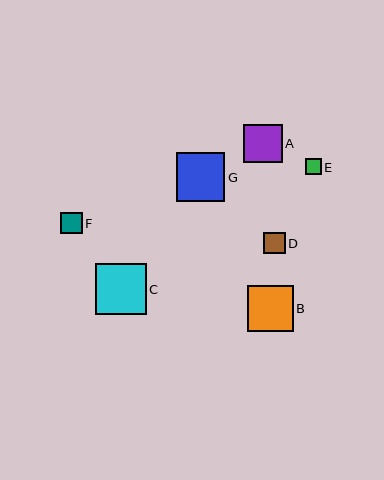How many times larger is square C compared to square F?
Square C is approximately 2.4 times the size of square F.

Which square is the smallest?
Square E is the smallest with a size of approximately 16 pixels.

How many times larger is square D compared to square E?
Square D is approximately 1.3 times the size of square E.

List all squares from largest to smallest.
From largest to smallest: C, G, B, A, D, F, E.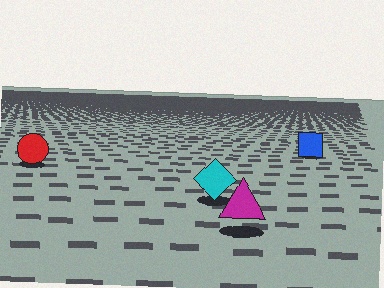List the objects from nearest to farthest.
From nearest to farthest: the magenta triangle, the cyan diamond, the red circle, the blue square.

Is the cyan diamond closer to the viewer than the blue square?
Yes. The cyan diamond is closer — you can tell from the texture gradient: the ground texture is coarser near it.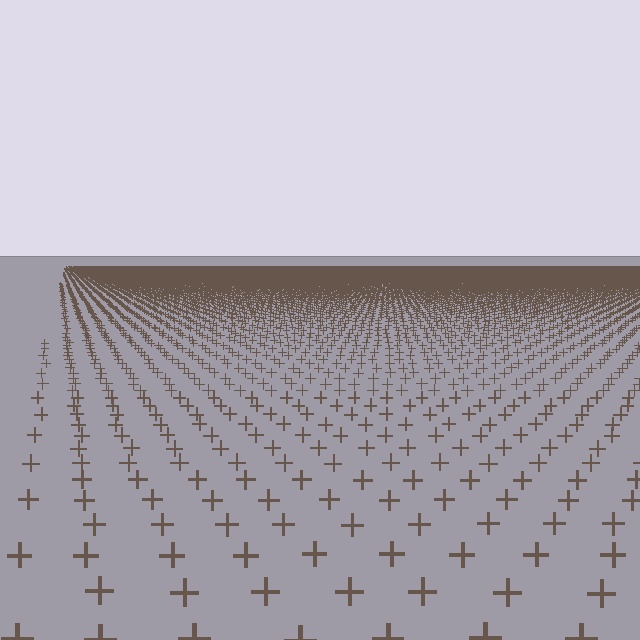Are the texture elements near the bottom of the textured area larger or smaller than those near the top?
Larger. Near the bottom, elements are closer to the viewer and appear at a bigger on-screen size.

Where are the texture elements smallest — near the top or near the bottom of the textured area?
Near the top.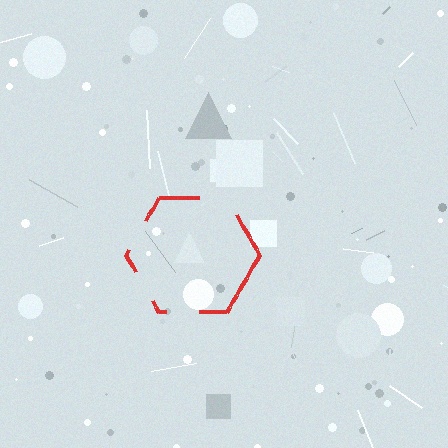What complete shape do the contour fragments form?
The contour fragments form a hexagon.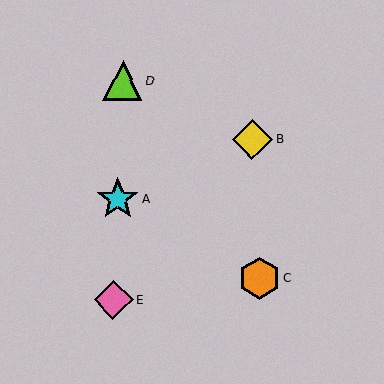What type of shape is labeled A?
Shape A is a cyan star.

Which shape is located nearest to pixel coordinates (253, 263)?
The orange hexagon (labeled C) at (259, 278) is nearest to that location.